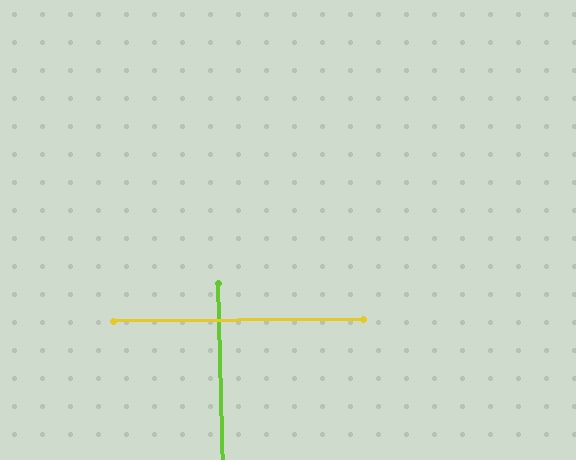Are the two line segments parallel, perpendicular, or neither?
Perpendicular — they meet at approximately 89°.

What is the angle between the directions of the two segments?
Approximately 89 degrees.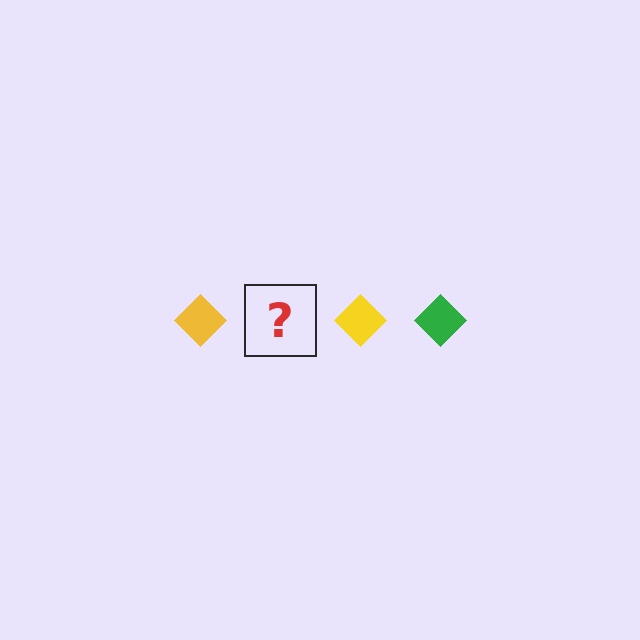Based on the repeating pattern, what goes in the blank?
The blank should be a green diamond.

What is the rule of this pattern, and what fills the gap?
The rule is that the pattern cycles through yellow, green diamonds. The gap should be filled with a green diamond.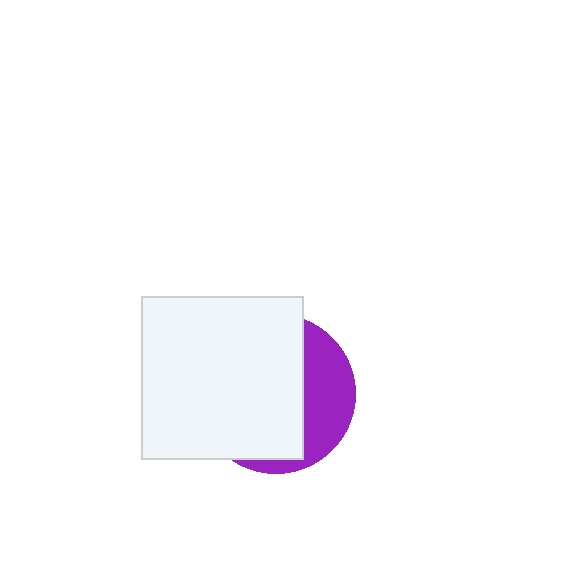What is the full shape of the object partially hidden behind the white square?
The partially hidden object is a purple circle.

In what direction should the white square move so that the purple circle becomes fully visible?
The white square should move left. That is the shortest direction to clear the overlap and leave the purple circle fully visible.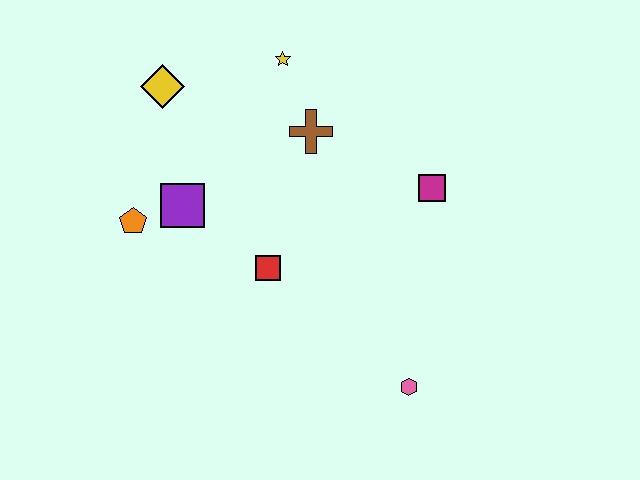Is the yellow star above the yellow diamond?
Yes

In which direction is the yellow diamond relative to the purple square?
The yellow diamond is above the purple square.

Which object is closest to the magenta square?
The brown cross is closest to the magenta square.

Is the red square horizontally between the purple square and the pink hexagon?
Yes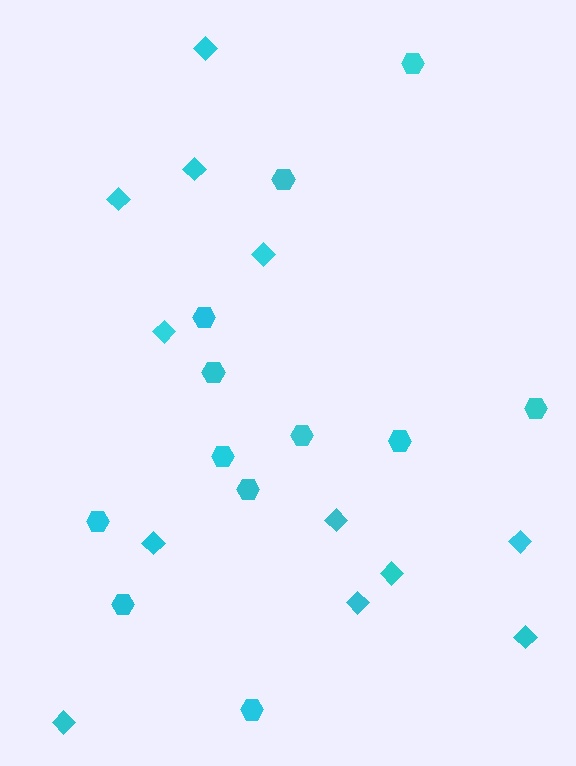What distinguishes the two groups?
There are 2 groups: one group of hexagons (12) and one group of diamonds (12).